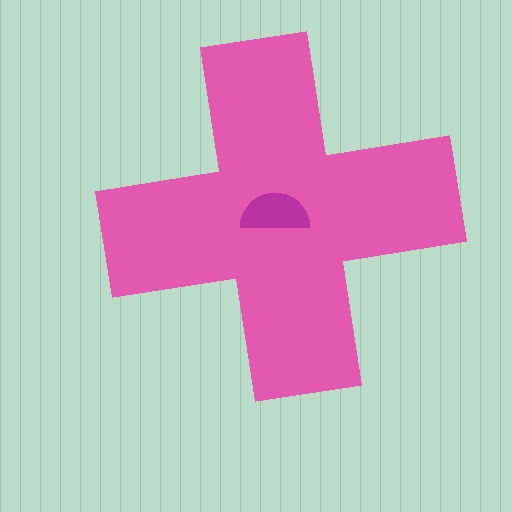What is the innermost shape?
The magenta semicircle.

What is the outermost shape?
The pink cross.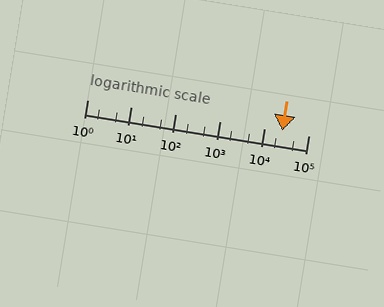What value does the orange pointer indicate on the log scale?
The pointer indicates approximately 25000.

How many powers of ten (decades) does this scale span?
The scale spans 5 decades, from 1 to 100000.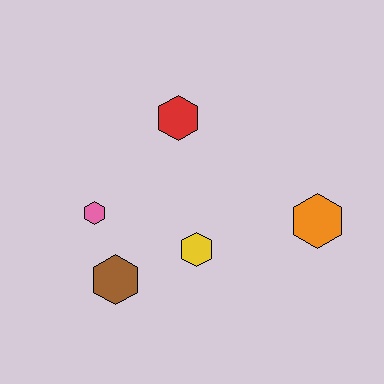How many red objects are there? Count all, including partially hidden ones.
There is 1 red object.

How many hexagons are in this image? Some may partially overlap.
There are 5 hexagons.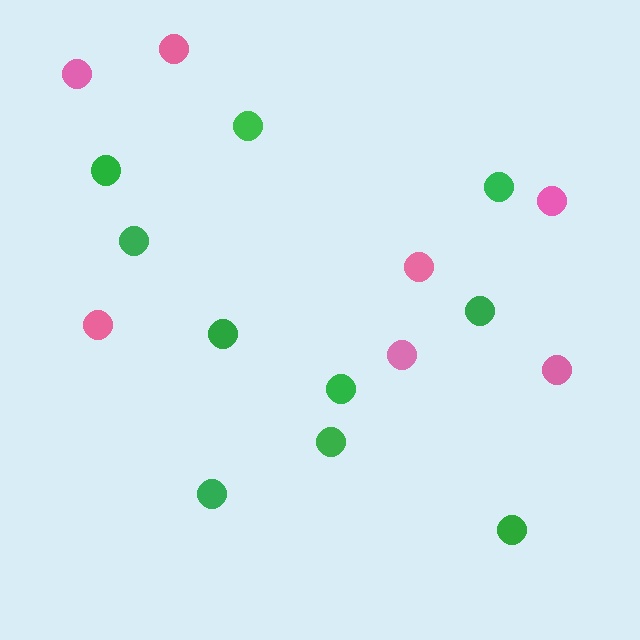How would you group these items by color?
There are 2 groups: one group of pink circles (7) and one group of green circles (10).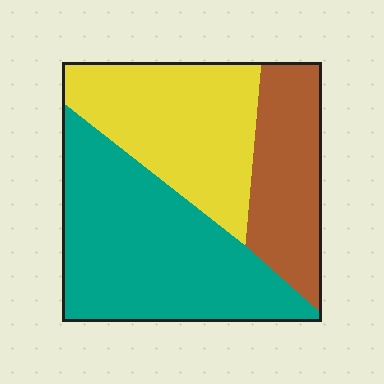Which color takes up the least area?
Brown, at roughly 25%.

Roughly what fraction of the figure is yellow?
Yellow takes up between a sixth and a third of the figure.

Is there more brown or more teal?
Teal.